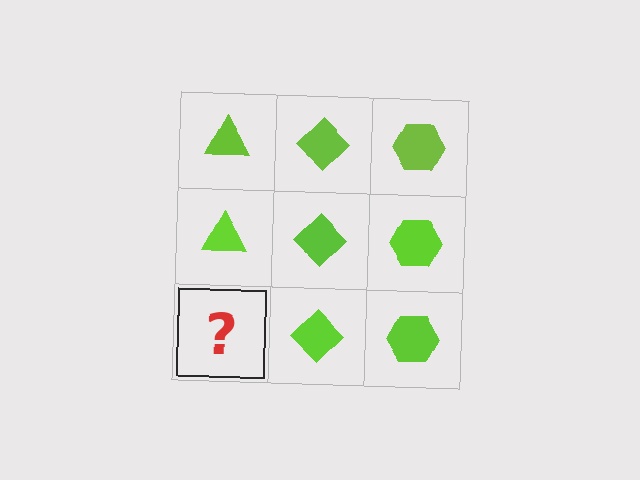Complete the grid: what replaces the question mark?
The question mark should be replaced with a lime triangle.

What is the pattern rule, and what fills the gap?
The rule is that each column has a consistent shape. The gap should be filled with a lime triangle.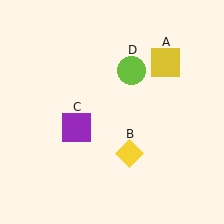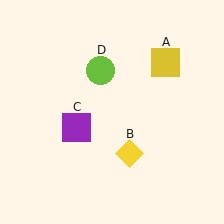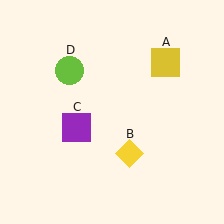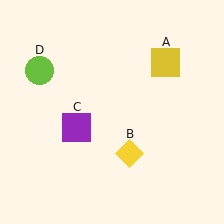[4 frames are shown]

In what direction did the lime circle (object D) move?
The lime circle (object D) moved left.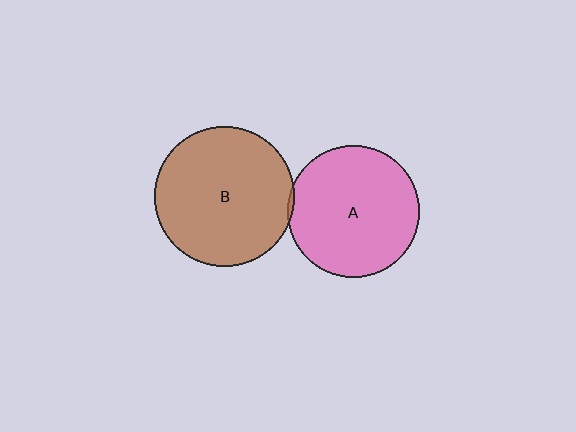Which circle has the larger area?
Circle B (brown).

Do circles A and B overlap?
Yes.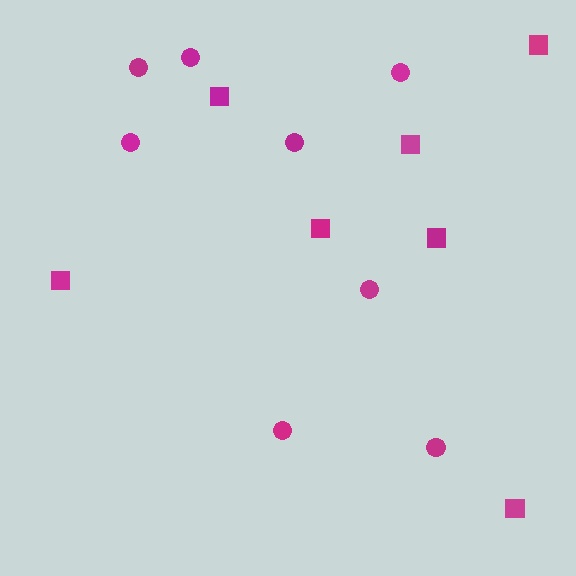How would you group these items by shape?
There are 2 groups: one group of squares (7) and one group of circles (8).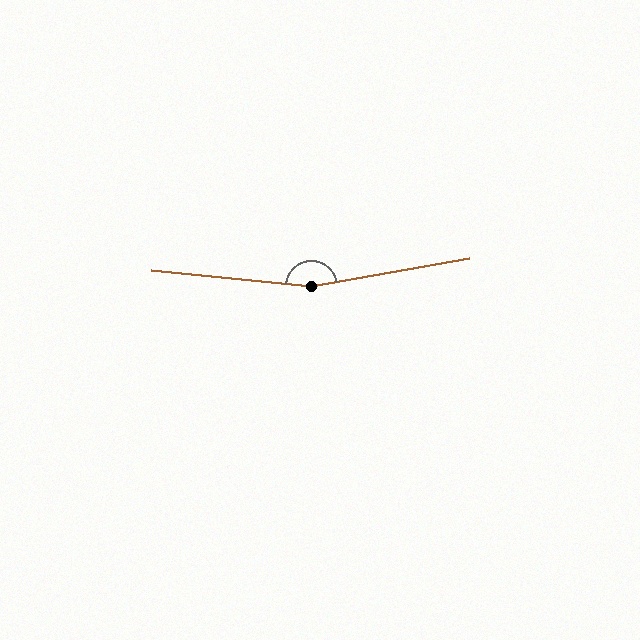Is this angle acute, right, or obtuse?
It is obtuse.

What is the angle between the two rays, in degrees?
Approximately 164 degrees.